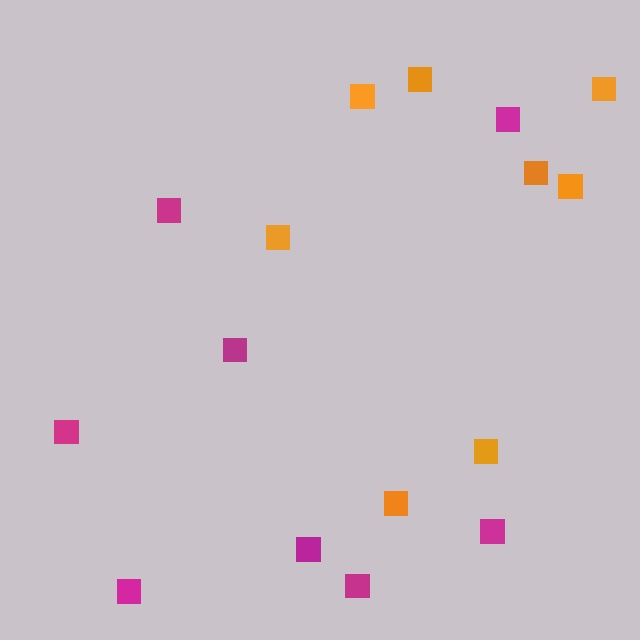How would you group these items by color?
There are 2 groups: one group of orange squares (8) and one group of magenta squares (8).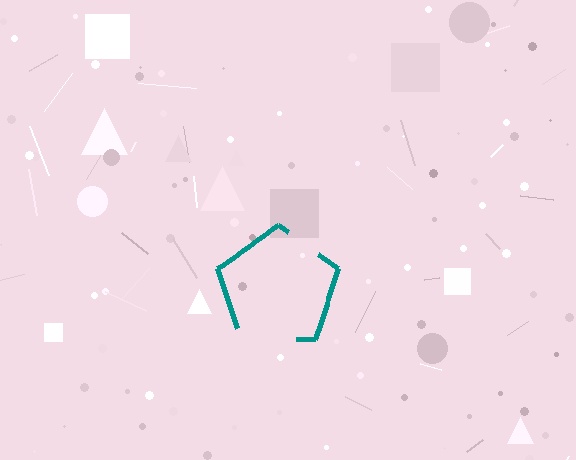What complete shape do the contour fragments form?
The contour fragments form a pentagon.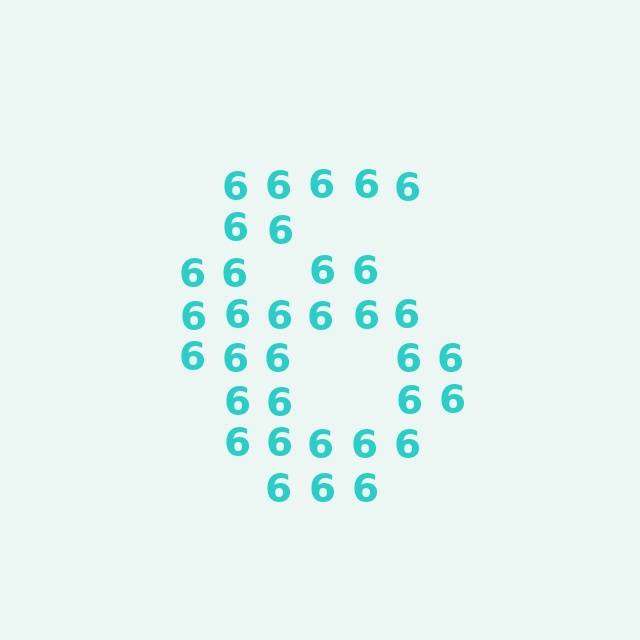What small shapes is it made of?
It is made of small digit 6's.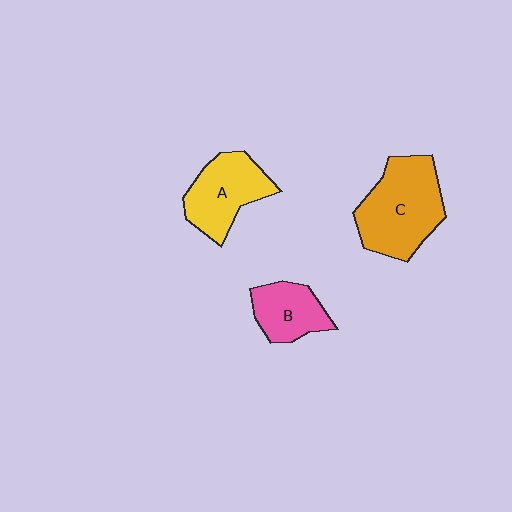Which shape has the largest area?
Shape C (orange).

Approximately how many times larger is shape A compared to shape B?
Approximately 1.3 times.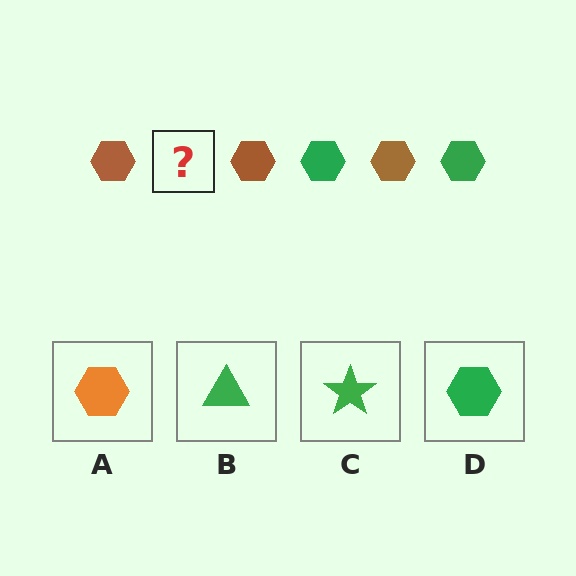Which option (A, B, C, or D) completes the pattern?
D.